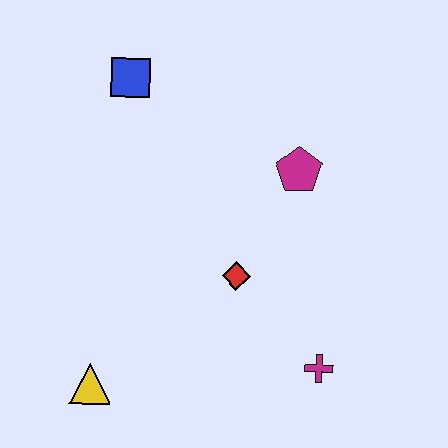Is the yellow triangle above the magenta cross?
No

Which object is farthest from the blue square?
The magenta cross is farthest from the blue square.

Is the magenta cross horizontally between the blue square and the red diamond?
No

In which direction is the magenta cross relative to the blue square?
The magenta cross is below the blue square.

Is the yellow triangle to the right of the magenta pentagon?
No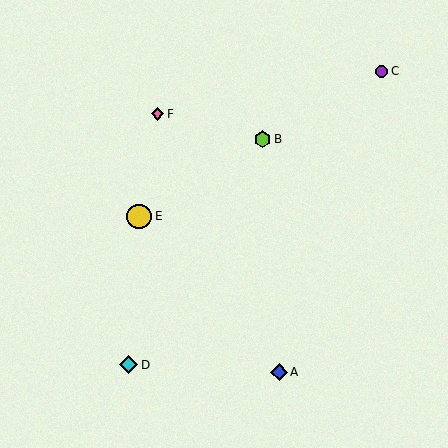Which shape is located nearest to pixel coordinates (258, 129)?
The lime hexagon (labeled B) at (262, 139) is nearest to that location.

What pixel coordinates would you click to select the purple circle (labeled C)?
Click at (381, 71) to select the purple circle C.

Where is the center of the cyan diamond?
The center of the cyan diamond is at (129, 365).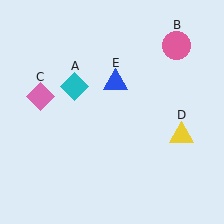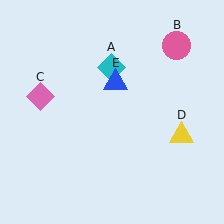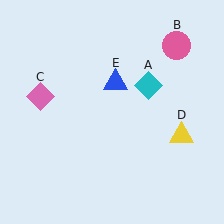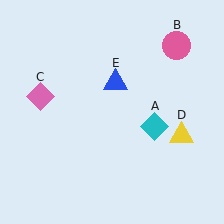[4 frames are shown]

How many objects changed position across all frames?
1 object changed position: cyan diamond (object A).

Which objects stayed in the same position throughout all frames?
Pink circle (object B) and pink diamond (object C) and yellow triangle (object D) and blue triangle (object E) remained stationary.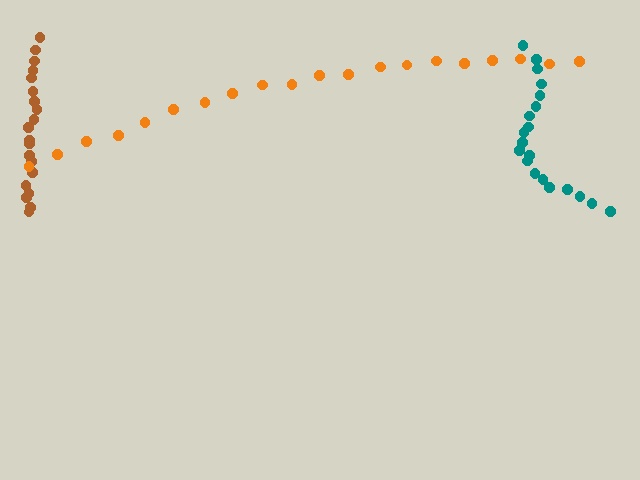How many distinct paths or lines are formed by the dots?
There are 3 distinct paths.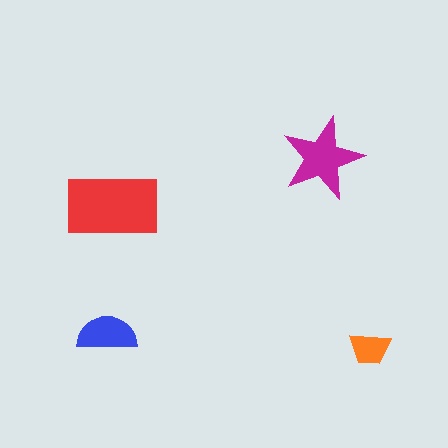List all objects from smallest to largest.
The orange trapezoid, the blue semicircle, the magenta star, the red rectangle.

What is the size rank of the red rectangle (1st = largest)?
1st.